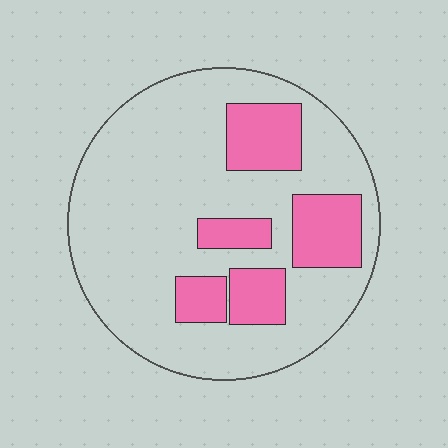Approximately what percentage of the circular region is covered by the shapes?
Approximately 25%.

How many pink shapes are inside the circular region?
5.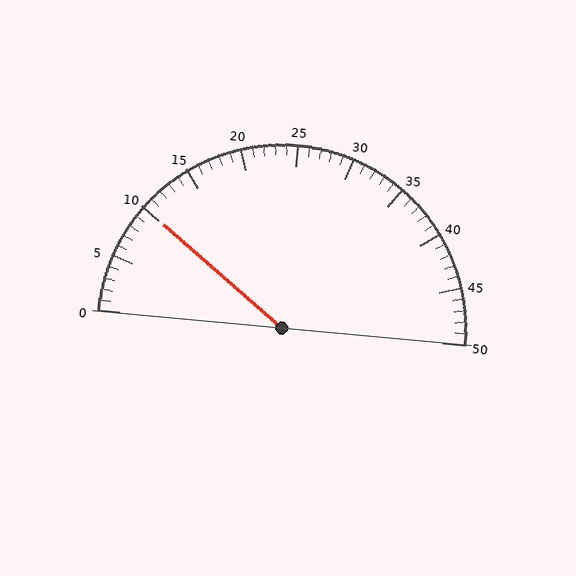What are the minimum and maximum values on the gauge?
The gauge ranges from 0 to 50.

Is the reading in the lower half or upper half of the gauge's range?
The reading is in the lower half of the range (0 to 50).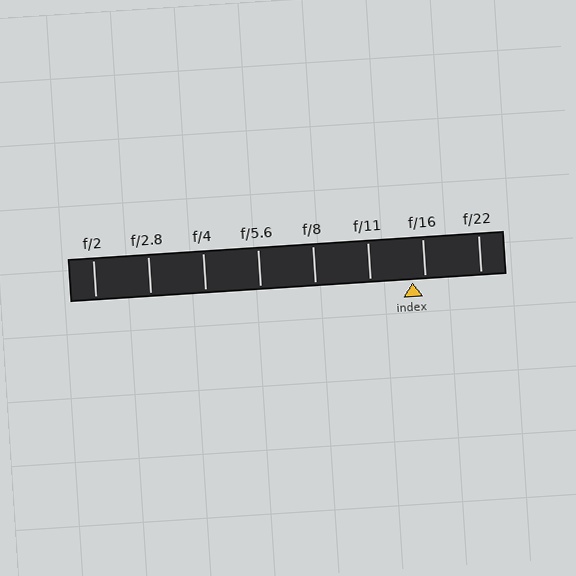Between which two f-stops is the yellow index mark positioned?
The index mark is between f/11 and f/16.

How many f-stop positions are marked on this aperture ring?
There are 8 f-stop positions marked.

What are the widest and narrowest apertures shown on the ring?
The widest aperture shown is f/2 and the narrowest is f/22.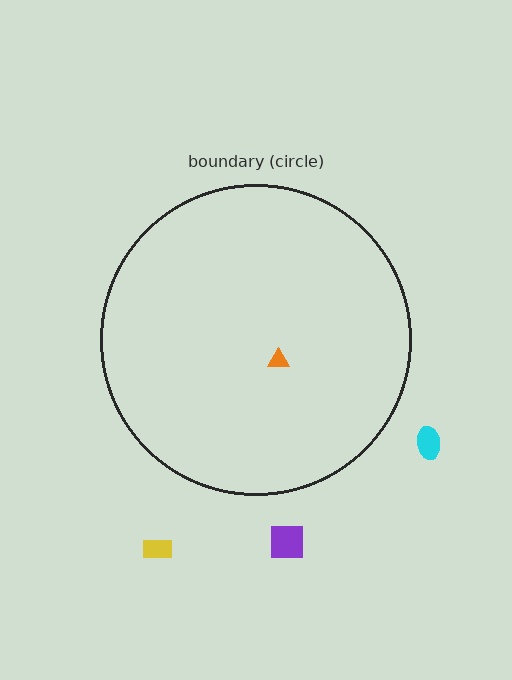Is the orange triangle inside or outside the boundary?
Inside.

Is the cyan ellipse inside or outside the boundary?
Outside.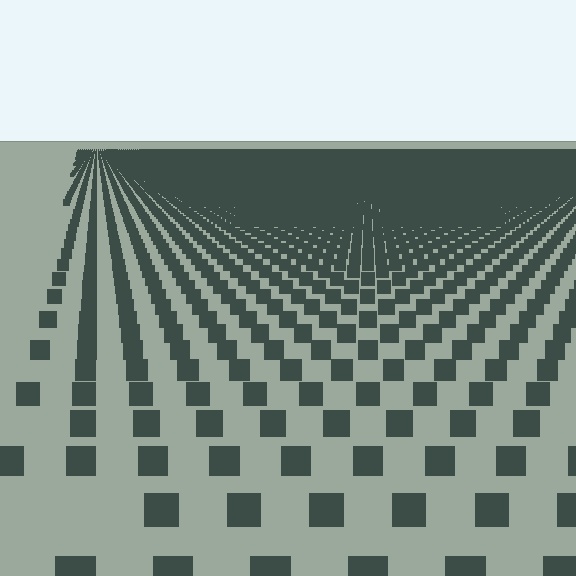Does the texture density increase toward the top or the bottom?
Density increases toward the top.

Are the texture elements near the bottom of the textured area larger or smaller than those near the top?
Larger. Near the bottom, elements are closer to the viewer and appear at a bigger on-screen size.